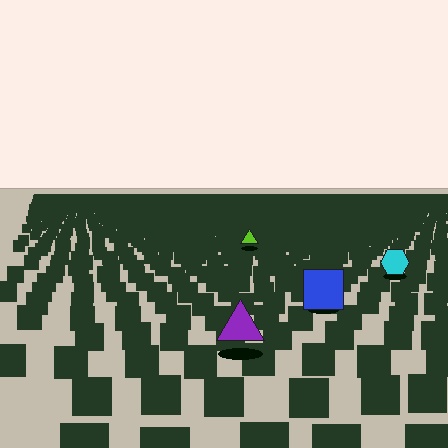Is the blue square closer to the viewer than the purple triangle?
No. The purple triangle is closer — you can tell from the texture gradient: the ground texture is coarser near it.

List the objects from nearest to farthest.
From nearest to farthest: the purple triangle, the blue square, the cyan hexagon, the lime triangle.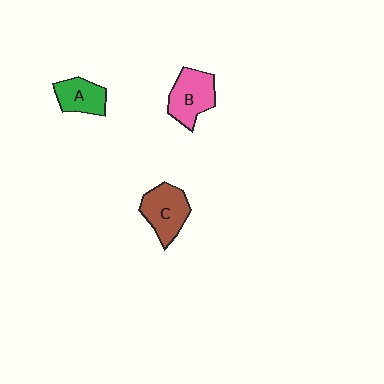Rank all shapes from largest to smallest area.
From largest to smallest: B (pink), C (brown), A (green).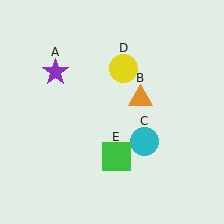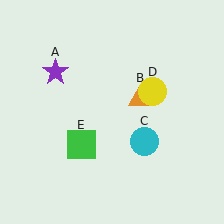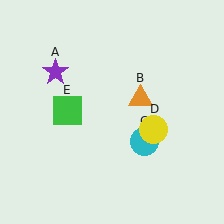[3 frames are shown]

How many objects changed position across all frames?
2 objects changed position: yellow circle (object D), green square (object E).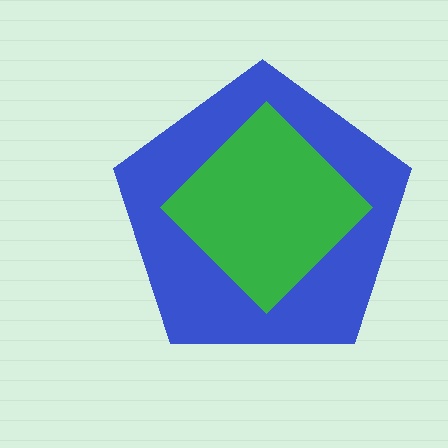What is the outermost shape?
The blue pentagon.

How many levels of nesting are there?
2.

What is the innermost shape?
The green diamond.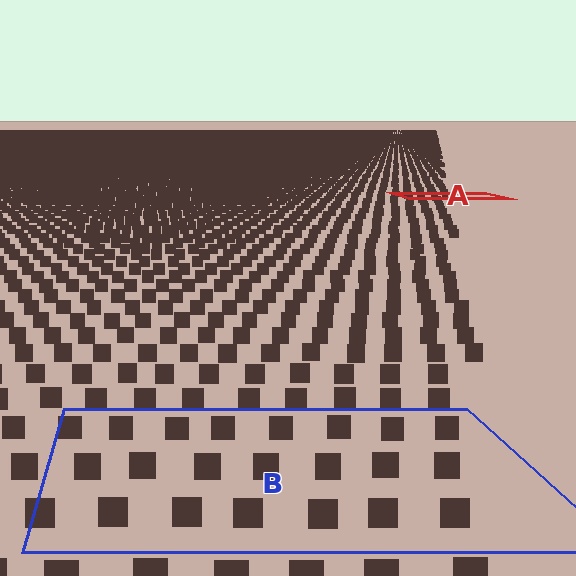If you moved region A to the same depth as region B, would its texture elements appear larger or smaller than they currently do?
They would appear larger. At a closer depth, the same texture elements are projected at a bigger on-screen size.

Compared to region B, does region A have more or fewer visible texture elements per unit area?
Region A has more texture elements per unit area — they are packed more densely because it is farther away.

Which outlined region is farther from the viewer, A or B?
Region A is farther from the viewer — the texture elements inside it appear smaller and more densely packed.